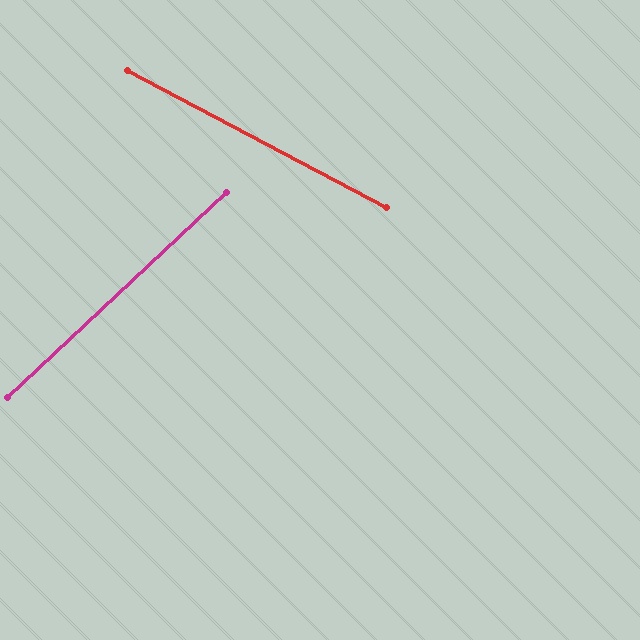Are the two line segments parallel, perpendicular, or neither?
Neither parallel nor perpendicular — they differ by about 71°.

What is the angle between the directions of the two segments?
Approximately 71 degrees.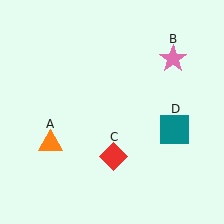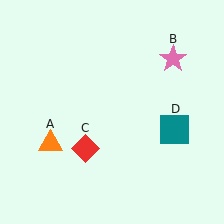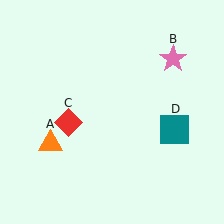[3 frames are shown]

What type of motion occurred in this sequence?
The red diamond (object C) rotated clockwise around the center of the scene.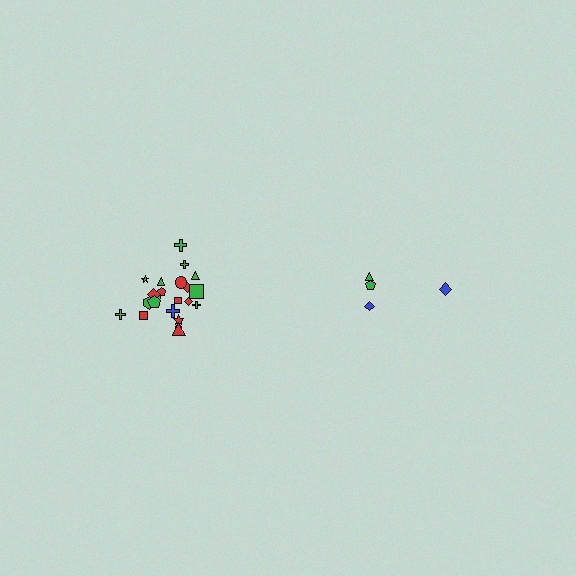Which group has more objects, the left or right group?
The left group.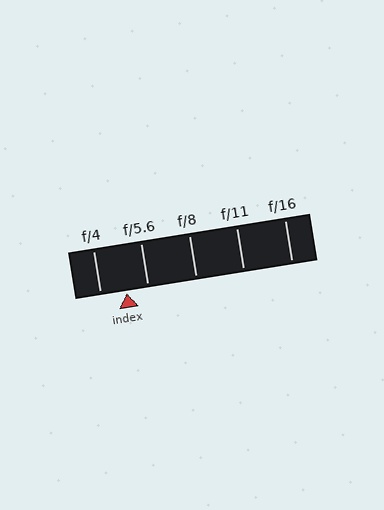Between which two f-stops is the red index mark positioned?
The index mark is between f/4 and f/5.6.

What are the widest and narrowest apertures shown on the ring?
The widest aperture shown is f/4 and the narrowest is f/16.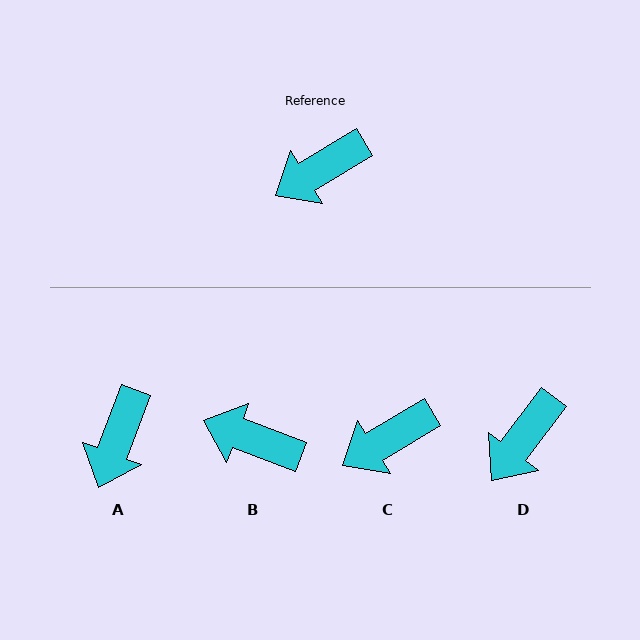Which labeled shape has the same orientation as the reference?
C.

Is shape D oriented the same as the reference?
No, it is off by about 22 degrees.